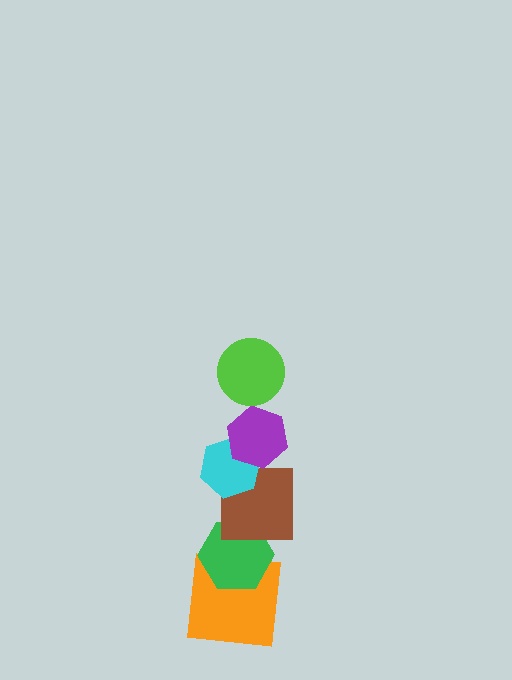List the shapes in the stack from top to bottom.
From top to bottom: the lime circle, the purple hexagon, the cyan hexagon, the brown square, the green hexagon, the orange square.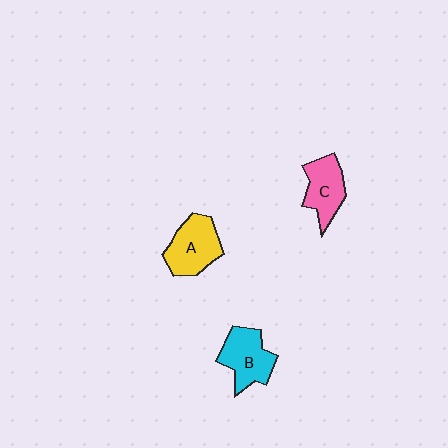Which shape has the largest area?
Shape A (yellow).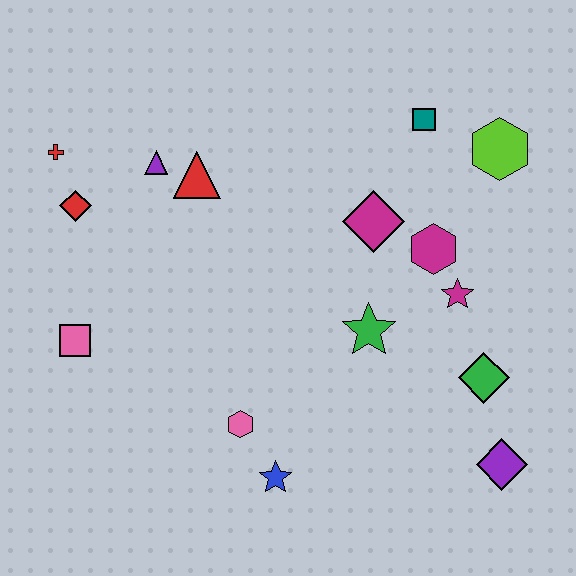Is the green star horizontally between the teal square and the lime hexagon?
No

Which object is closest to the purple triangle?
The red triangle is closest to the purple triangle.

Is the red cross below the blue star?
No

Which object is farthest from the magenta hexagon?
The red cross is farthest from the magenta hexagon.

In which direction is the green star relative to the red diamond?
The green star is to the right of the red diamond.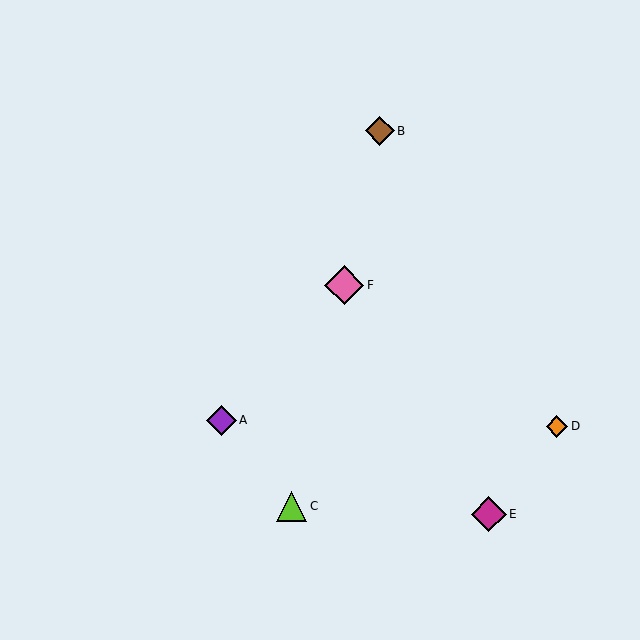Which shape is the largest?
The pink diamond (labeled F) is the largest.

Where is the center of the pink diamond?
The center of the pink diamond is at (344, 285).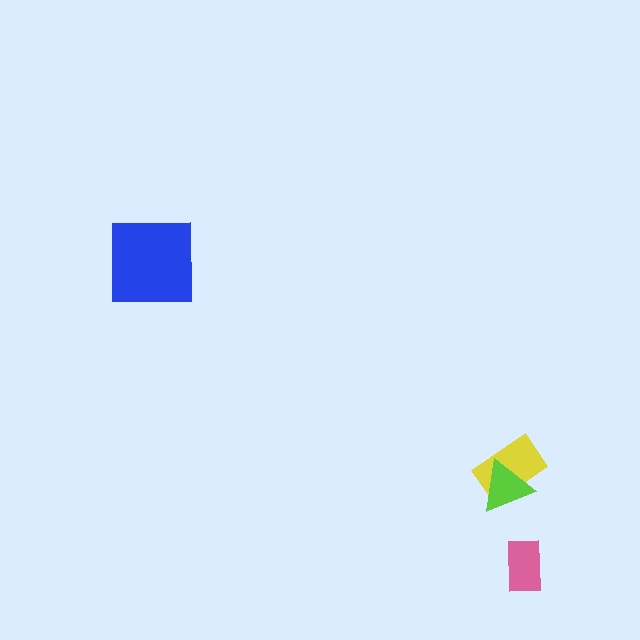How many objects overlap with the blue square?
0 objects overlap with the blue square.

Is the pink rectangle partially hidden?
No, no other shape covers it.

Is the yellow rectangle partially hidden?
Yes, it is partially covered by another shape.